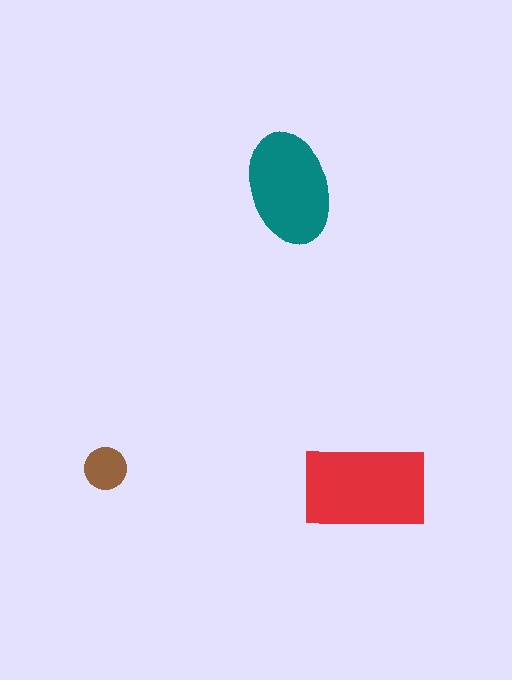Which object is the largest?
The red rectangle.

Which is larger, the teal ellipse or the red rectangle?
The red rectangle.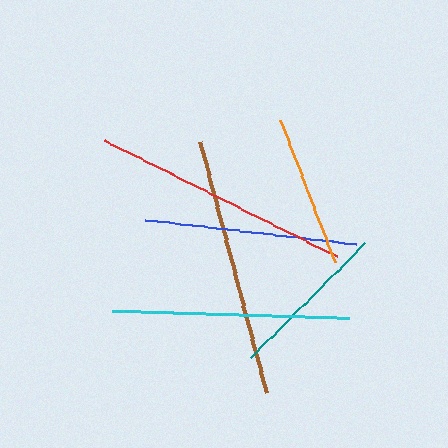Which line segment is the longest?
The red line is the longest at approximately 260 pixels.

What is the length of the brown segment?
The brown segment is approximately 259 pixels long.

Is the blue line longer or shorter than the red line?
The red line is longer than the blue line.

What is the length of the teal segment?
The teal segment is approximately 163 pixels long.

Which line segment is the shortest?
The orange line is the shortest at approximately 152 pixels.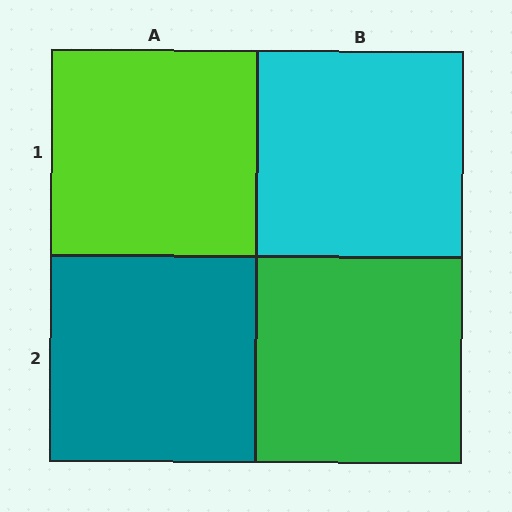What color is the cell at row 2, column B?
Green.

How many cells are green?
1 cell is green.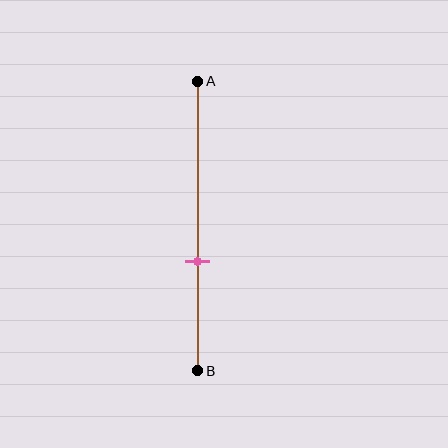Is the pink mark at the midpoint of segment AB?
No, the mark is at about 60% from A, not at the 50% midpoint.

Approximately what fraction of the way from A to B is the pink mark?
The pink mark is approximately 60% of the way from A to B.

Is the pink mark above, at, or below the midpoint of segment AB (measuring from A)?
The pink mark is below the midpoint of segment AB.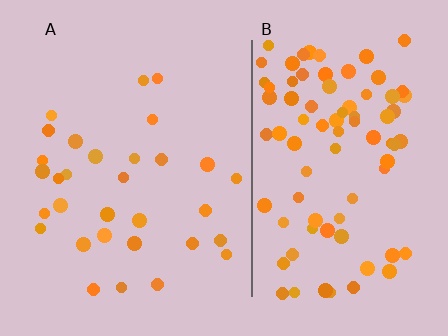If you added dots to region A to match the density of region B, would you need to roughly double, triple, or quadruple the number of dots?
Approximately triple.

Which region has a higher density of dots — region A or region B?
B (the right).